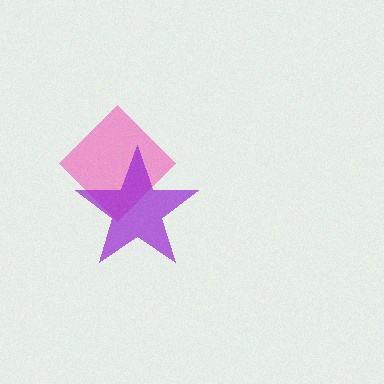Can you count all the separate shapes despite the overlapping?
Yes, there are 2 separate shapes.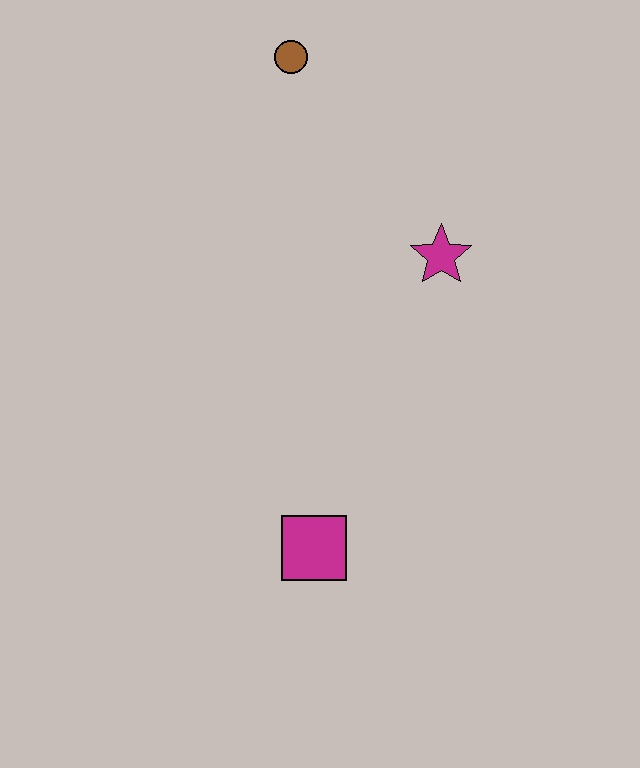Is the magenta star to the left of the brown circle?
No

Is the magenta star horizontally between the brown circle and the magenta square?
No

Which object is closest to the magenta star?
The brown circle is closest to the magenta star.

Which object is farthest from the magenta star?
The magenta square is farthest from the magenta star.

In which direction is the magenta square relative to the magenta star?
The magenta square is below the magenta star.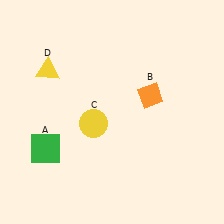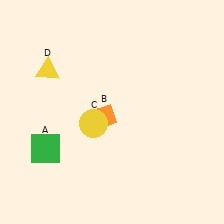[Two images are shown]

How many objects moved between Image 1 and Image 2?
1 object moved between the two images.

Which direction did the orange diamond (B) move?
The orange diamond (B) moved left.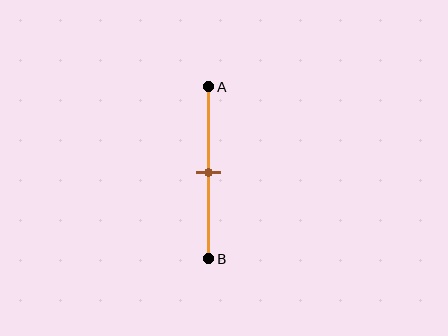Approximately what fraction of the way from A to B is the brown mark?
The brown mark is approximately 50% of the way from A to B.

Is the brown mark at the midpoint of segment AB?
Yes, the mark is approximately at the midpoint.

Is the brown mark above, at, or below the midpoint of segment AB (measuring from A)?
The brown mark is approximately at the midpoint of segment AB.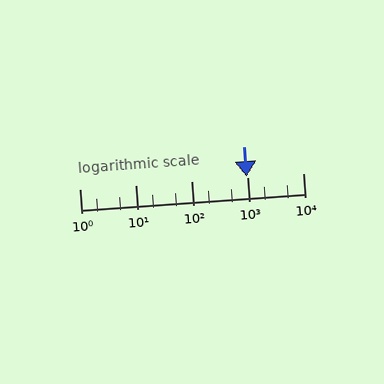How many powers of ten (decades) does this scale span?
The scale spans 4 decades, from 1 to 10000.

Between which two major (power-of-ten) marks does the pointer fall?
The pointer is between 100 and 1000.